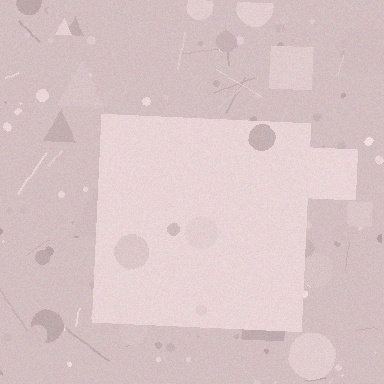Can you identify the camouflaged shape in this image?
The camouflaged shape is a square.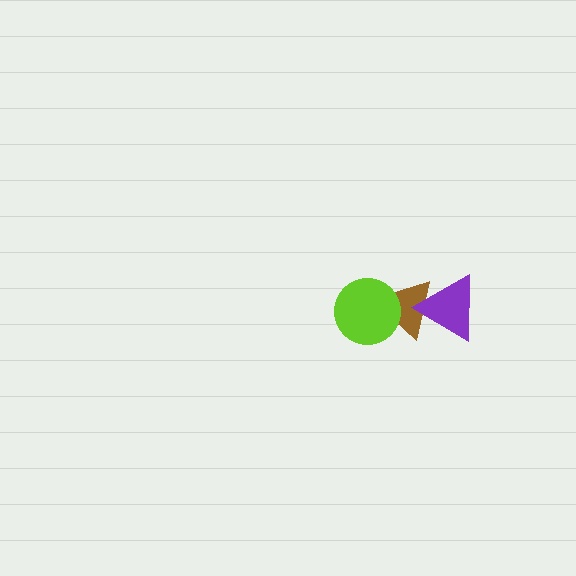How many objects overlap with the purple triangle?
1 object overlaps with the purple triangle.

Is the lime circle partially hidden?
No, no other shape covers it.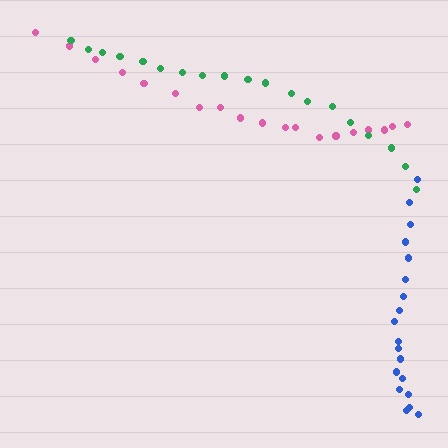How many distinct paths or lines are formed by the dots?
There are 3 distinct paths.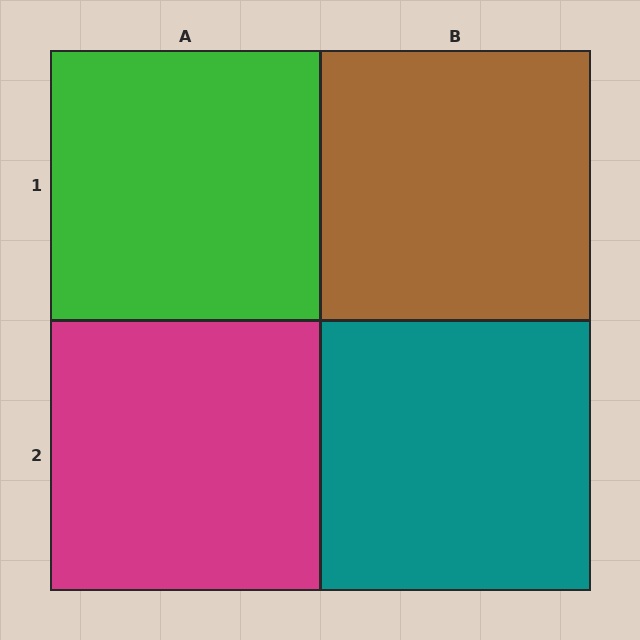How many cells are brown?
1 cell is brown.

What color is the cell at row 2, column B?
Teal.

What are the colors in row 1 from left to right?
Green, brown.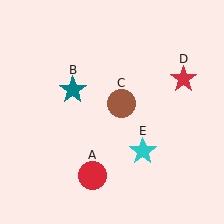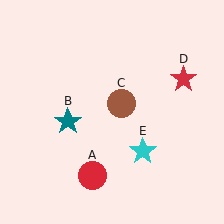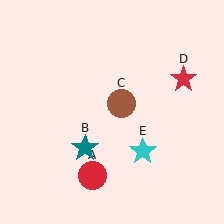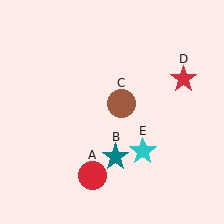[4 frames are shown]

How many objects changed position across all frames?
1 object changed position: teal star (object B).